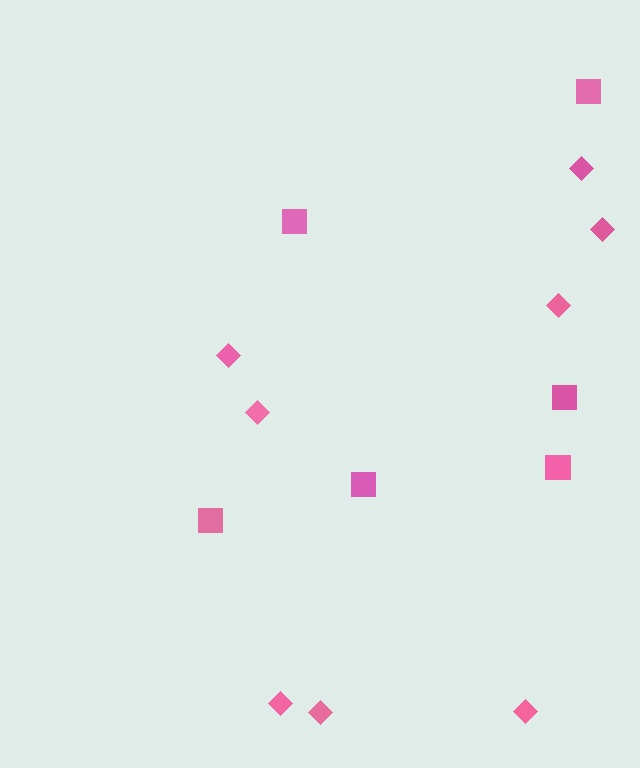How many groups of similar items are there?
There are 2 groups: one group of squares (6) and one group of diamonds (8).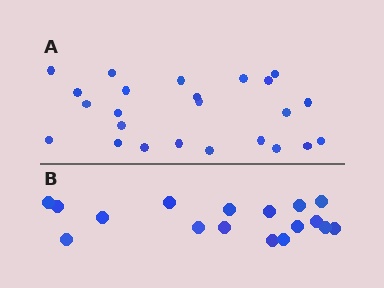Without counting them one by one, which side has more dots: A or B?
Region A (the top region) has more dots.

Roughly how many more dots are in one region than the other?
Region A has roughly 8 or so more dots than region B.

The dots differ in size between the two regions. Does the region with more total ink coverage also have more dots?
No. Region B has more total ink coverage because its dots are larger, but region A actually contains more individual dots. Total area can be misleading — the number of items is what matters here.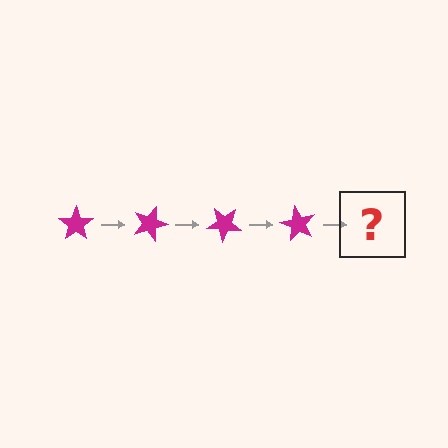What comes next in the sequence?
The next element should be a magenta star rotated 80 degrees.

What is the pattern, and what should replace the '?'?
The pattern is that the star rotates 20 degrees each step. The '?' should be a magenta star rotated 80 degrees.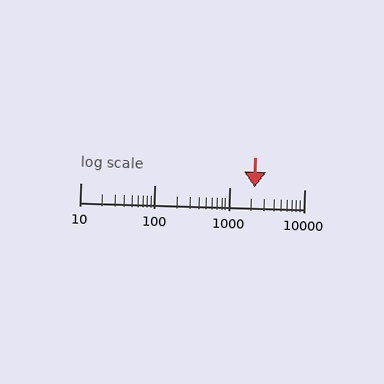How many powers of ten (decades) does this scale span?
The scale spans 3 decades, from 10 to 10000.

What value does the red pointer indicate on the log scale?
The pointer indicates approximately 2200.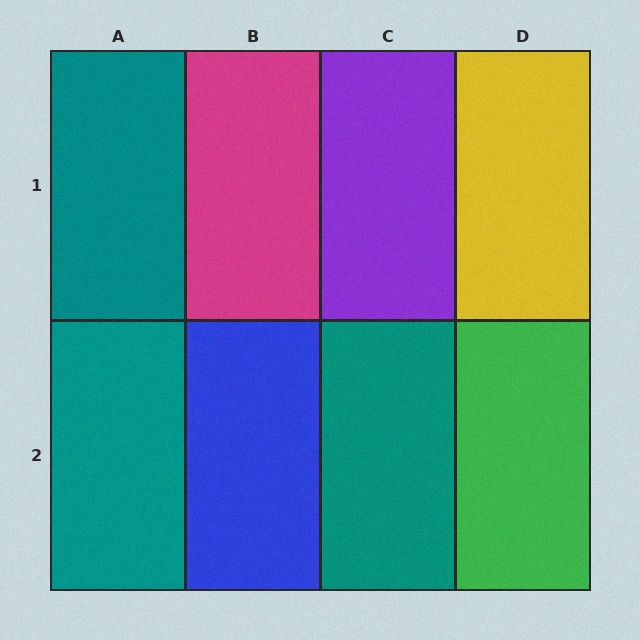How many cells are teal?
3 cells are teal.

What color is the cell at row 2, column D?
Green.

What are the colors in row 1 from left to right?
Teal, magenta, purple, yellow.